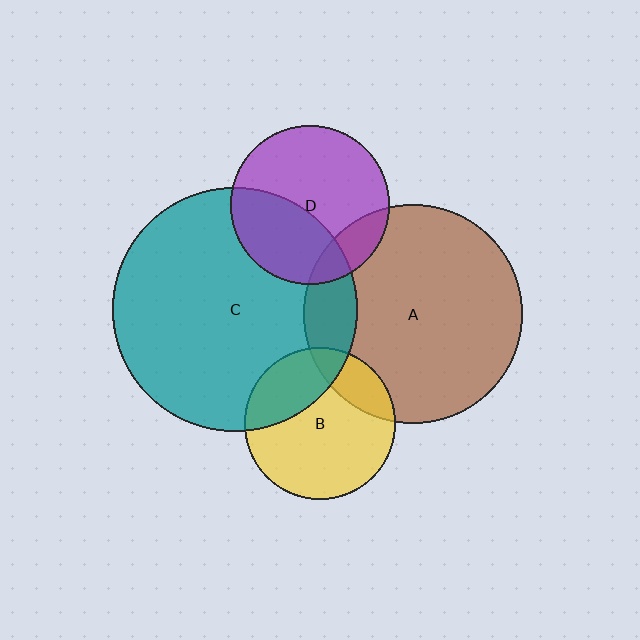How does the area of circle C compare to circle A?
Approximately 1.2 times.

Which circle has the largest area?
Circle C (teal).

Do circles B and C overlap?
Yes.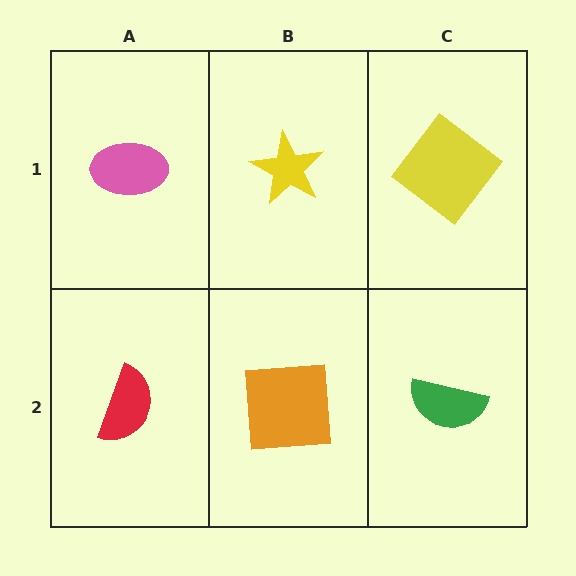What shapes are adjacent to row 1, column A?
A red semicircle (row 2, column A), a yellow star (row 1, column B).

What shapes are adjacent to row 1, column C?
A green semicircle (row 2, column C), a yellow star (row 1, column B).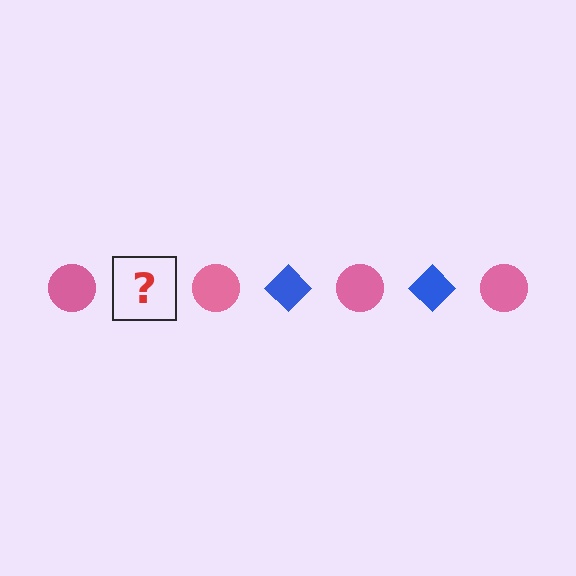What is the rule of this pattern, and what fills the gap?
The rule is that the pattern alternates between pink circle and blue diamond. The gap should be filled with a blue diamond.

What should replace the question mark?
The question mark should be replaced with a blue diamond.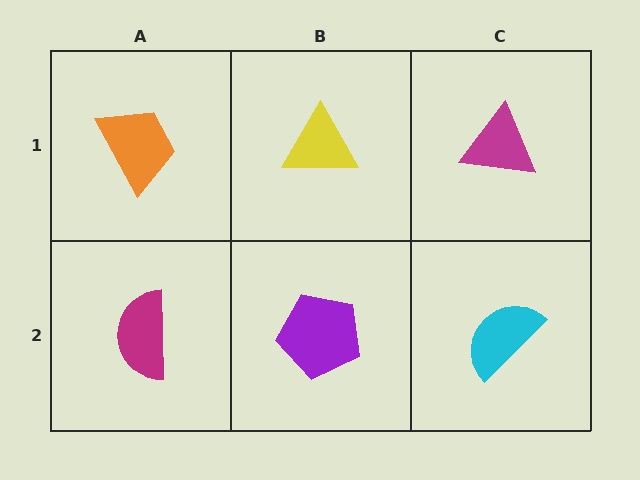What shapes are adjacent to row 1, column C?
A cyan semicircle (row 2, column C), a yellow triangle (row 1, column B).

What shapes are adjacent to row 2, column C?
A magenta triangle (row 1, column C), a purple pentagon (row 2, column B).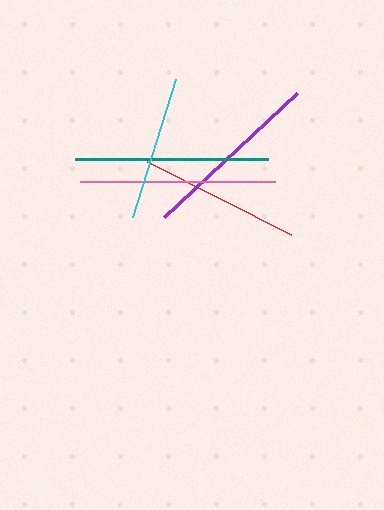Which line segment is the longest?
The pink line is the longest at approximately 195 pixels.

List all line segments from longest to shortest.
From longest to shortest: pink, teal, purple, red, cyan.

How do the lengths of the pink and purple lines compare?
The pink and purple lines are approximately the same length.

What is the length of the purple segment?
The purple segment is approximately 182 pixels long.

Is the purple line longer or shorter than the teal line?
The teal line is longer than the purple line.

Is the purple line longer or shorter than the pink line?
The pink line is longer than the purple line.